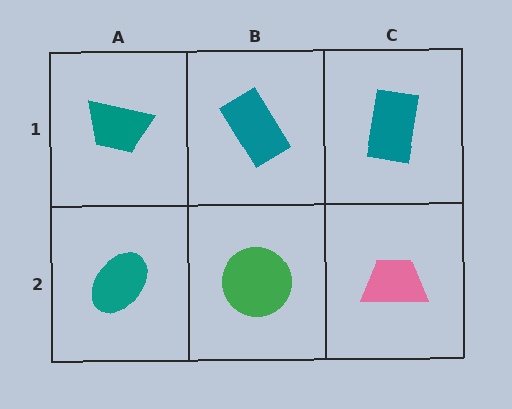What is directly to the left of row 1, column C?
A teal rectangle.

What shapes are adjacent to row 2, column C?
A teal rectangle (row 1, column C), a green circle (row 2, column B).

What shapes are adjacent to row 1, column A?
A teal ellipse (row 2, column A), a teal rectangle (row 1, column B).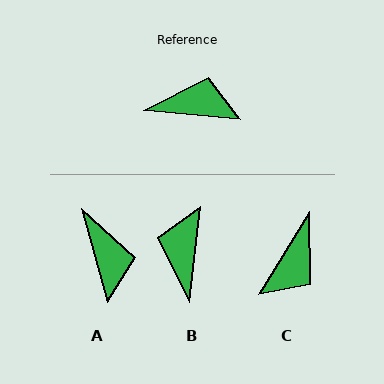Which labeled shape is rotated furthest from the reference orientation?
C, about 116 degrees away.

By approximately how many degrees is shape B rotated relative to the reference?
Approximately 88 degrees counter-clockwise.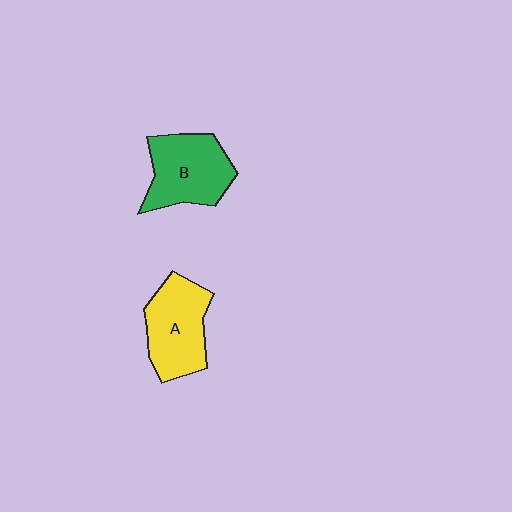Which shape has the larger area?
Shape B (green).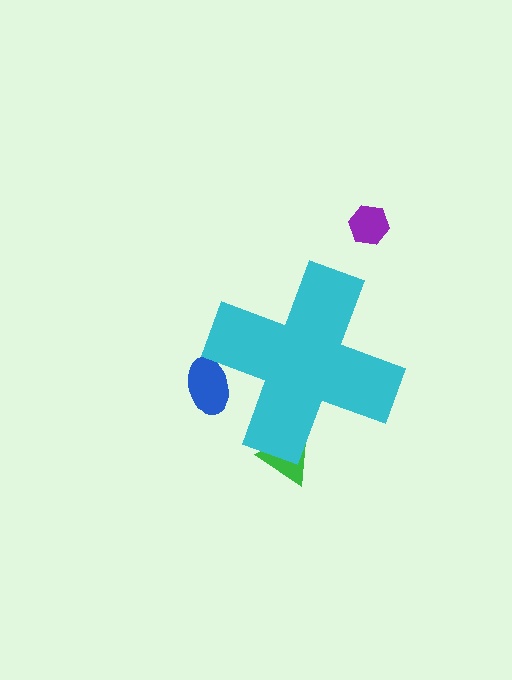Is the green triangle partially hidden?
Yes, the green triangle is partially hidden behind the cyan cross.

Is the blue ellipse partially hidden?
Yes, the blue ellipse is partially hidden behind the cyan cross.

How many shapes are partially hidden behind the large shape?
2 shapes are partially hidden.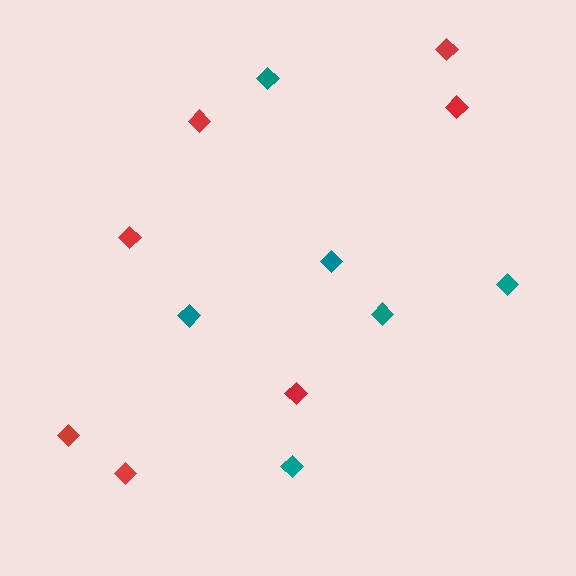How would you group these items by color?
There are 2 groups: one group of red diamonds (7) and one group of teal diamonds (6).